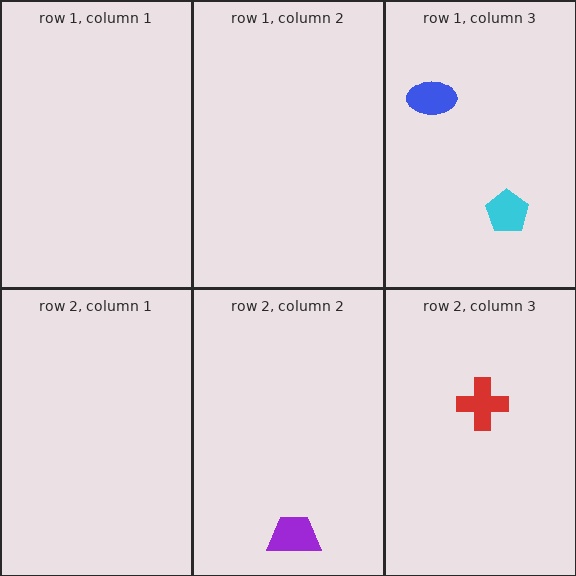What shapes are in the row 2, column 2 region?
The purple trapezoid.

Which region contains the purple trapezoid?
The row 2, column 2 region.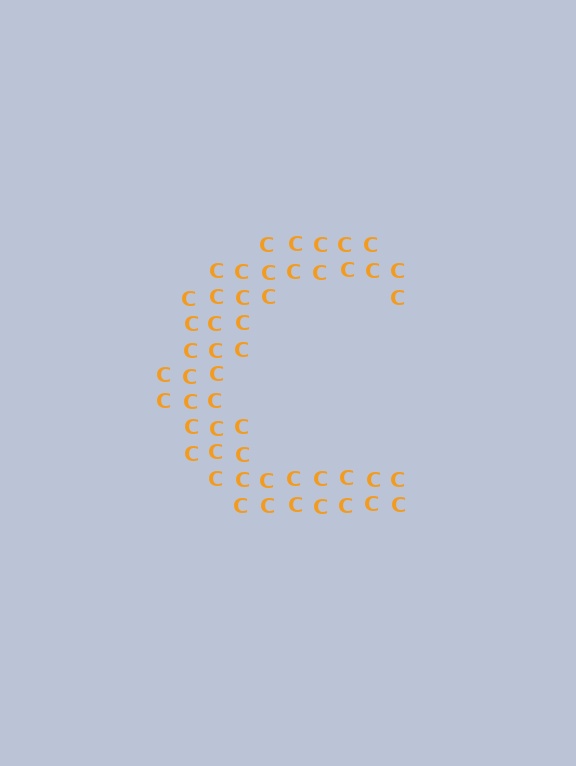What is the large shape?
The large shape is the letter C.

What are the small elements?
The small elements are letter C's.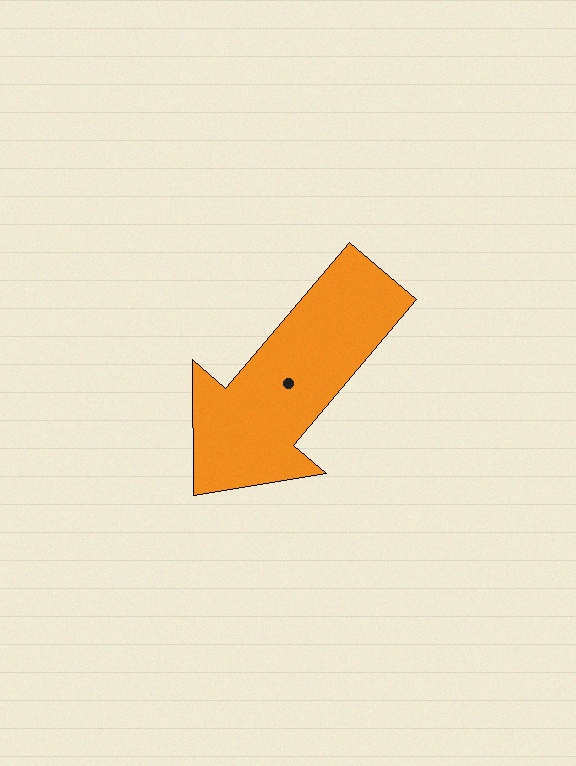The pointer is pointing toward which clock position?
Roughly 7 o'clock.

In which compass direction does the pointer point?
Southwest.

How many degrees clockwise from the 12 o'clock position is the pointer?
Approximately 220 degrees.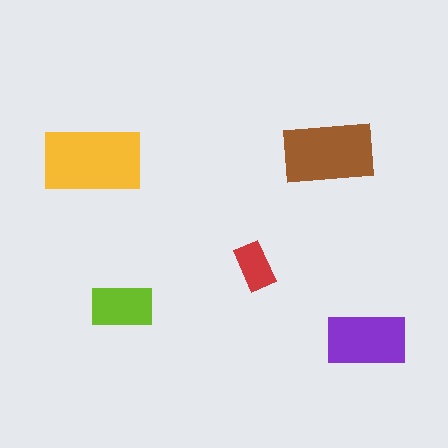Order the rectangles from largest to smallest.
the yellow one, the brown one, the purple one, the lime one, the red one.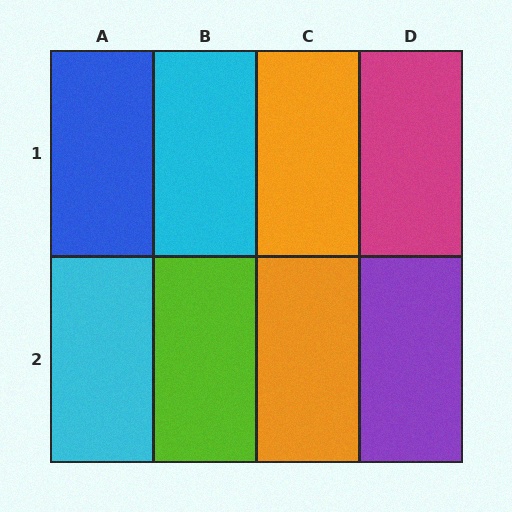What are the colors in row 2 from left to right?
Cyan, lime, orange, purple.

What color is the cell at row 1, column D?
Magenta.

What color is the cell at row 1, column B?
Cyan.